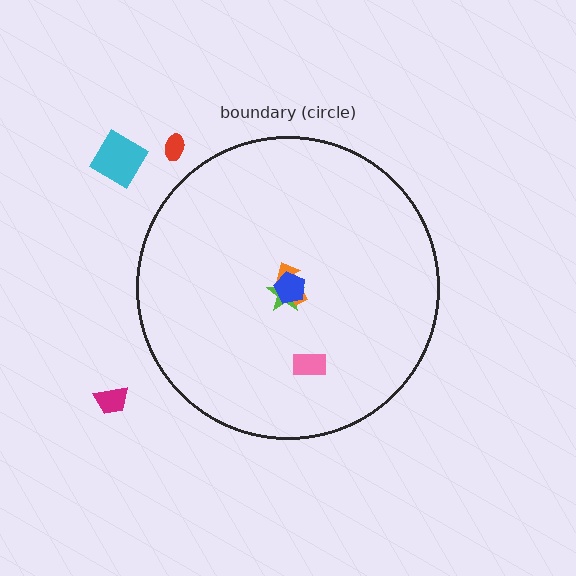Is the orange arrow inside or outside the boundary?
Inside.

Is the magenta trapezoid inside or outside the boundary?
Outside.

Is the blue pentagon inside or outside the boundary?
Inside.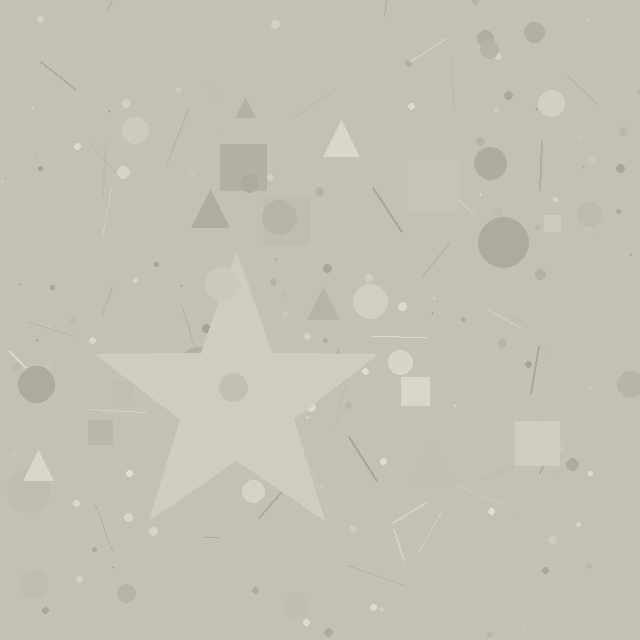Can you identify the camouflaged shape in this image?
The camouflaged shape is a star.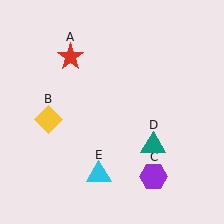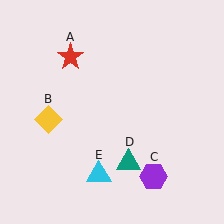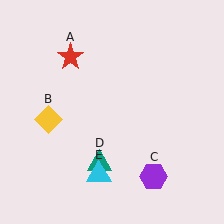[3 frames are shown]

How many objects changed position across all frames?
1 object changed position: teal triangle (object D).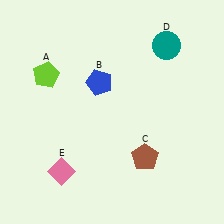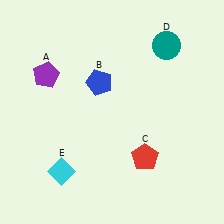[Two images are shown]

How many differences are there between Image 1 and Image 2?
There are 3 differences between the two images.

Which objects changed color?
A changed from lime to purple. C changed from brown to red. E changed from pink to cyan.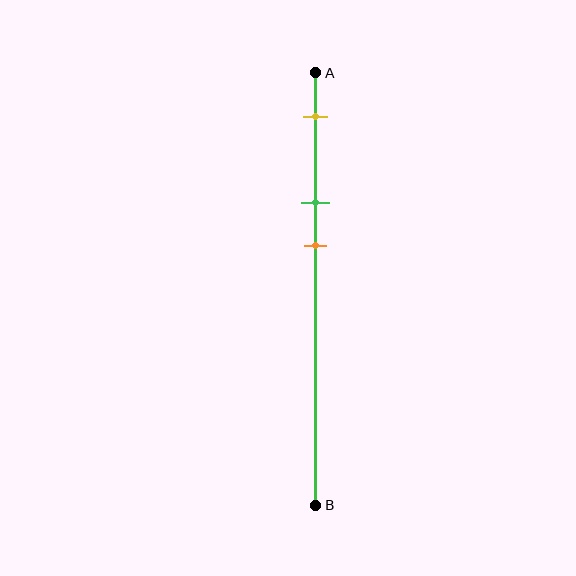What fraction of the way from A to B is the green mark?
The green mark is approximately 30% (0.3) of the way from A to B.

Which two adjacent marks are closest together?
The green and orange marks are the closest adjacent pair.